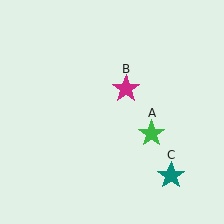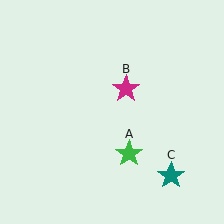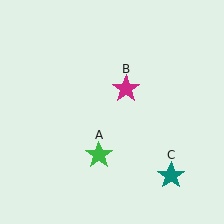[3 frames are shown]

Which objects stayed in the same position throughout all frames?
Magenta star (object B) and teal star (object C) remained stationary.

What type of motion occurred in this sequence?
The green star (object A) rotated clockwise around the center of the scene.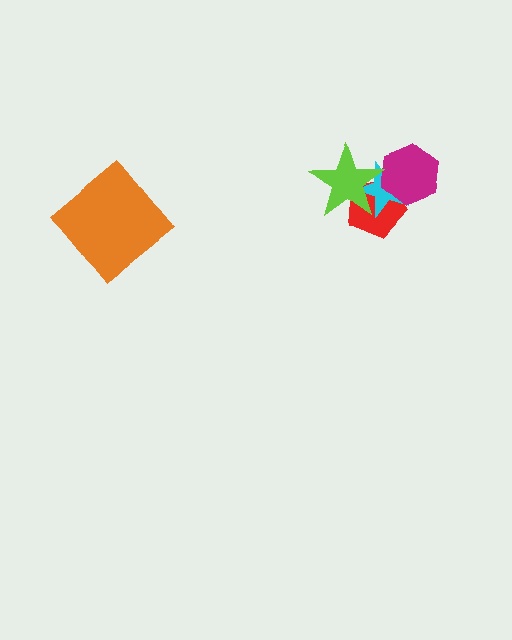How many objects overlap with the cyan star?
3 objects overlap with the cyan star.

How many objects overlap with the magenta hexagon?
3 objects overlap with the magenta hexagon.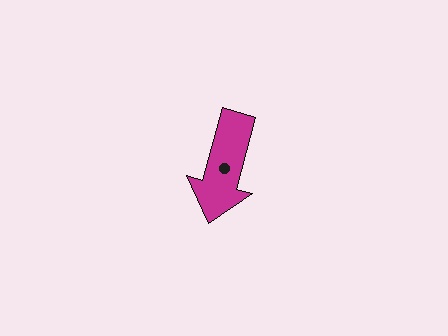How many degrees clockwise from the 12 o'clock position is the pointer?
Approximately 195 degrees.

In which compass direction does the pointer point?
South.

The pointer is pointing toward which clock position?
Roughly 7 o'clock.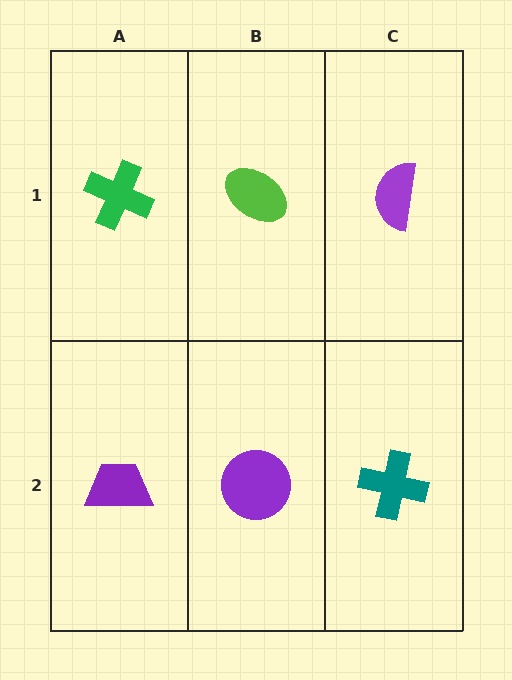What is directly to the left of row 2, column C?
A purple circle.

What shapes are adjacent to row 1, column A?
A purple trapezoid (row 2, column A), a lime ellipse (row 1, column B).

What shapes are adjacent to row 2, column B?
A lime ellipse (row 1, column B), a purple trapezoid (row 2, column A), a teal cross (row 2, column C).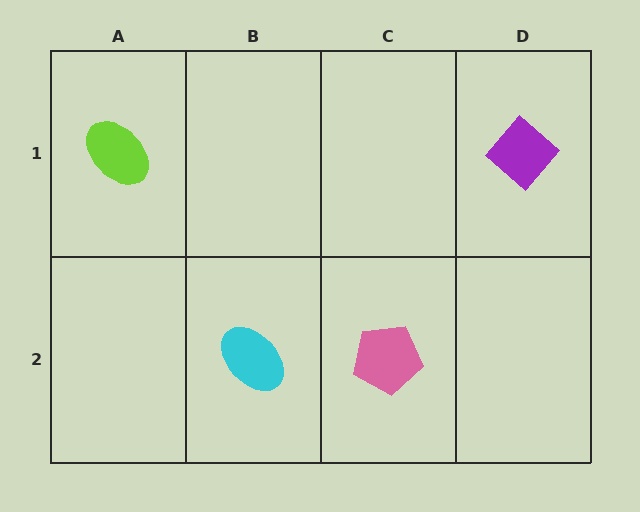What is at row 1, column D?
A purple diamond.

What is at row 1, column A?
A lime ellipse.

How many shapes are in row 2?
2 shapes.